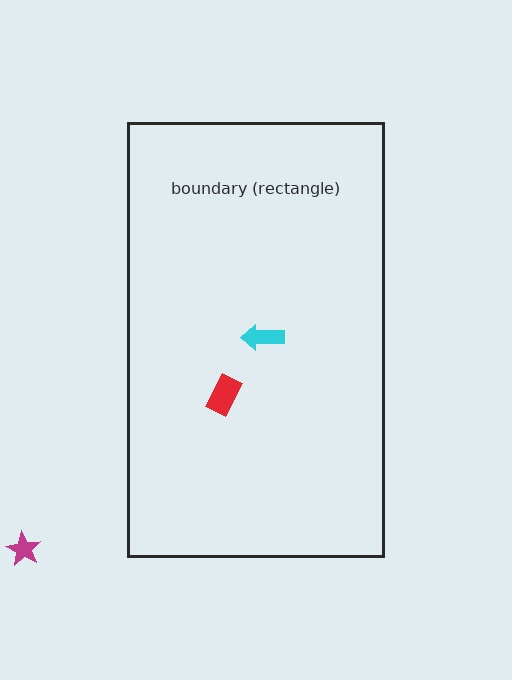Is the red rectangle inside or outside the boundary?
Inside.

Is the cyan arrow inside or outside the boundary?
Inside.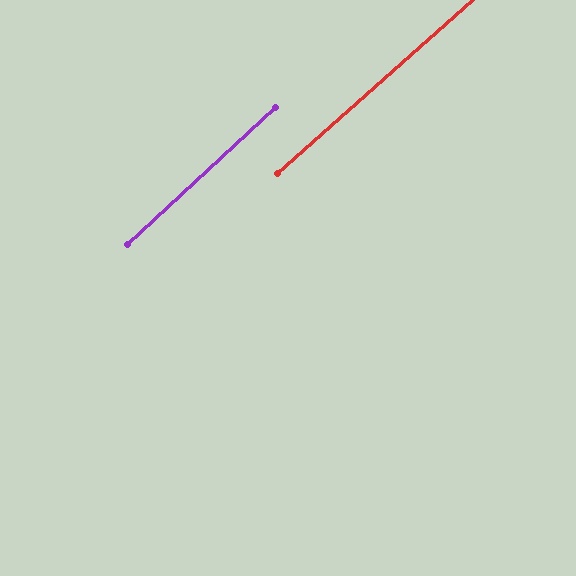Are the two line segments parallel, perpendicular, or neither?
Parallel — their directions differ by only 1.0°.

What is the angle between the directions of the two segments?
Approximately 1 degree.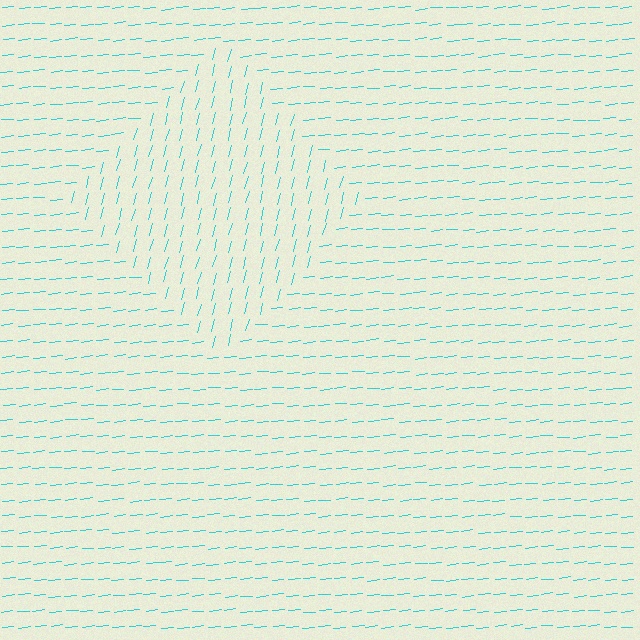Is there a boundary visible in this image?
Yes, there is a texture boundary formed by a change in line orientation.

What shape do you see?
I see a diamond.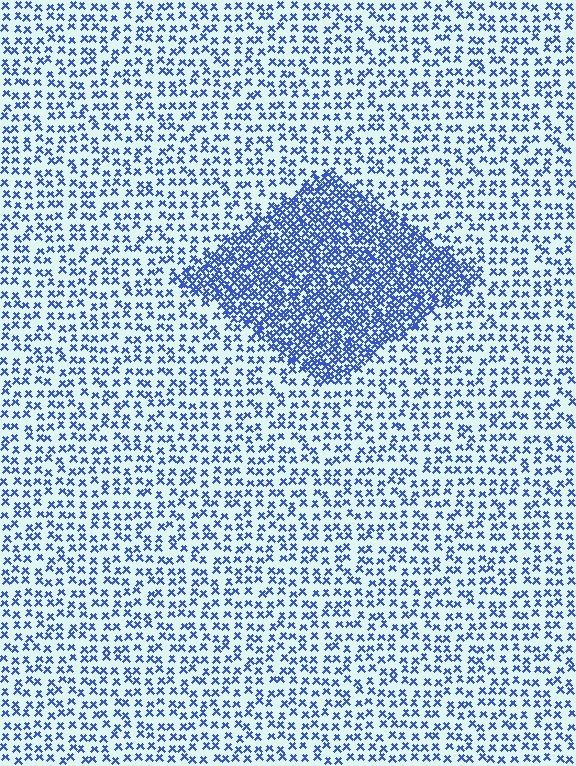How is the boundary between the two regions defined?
The boundary is defined by a change in element density (approximately 2.5x ratio). All elements are the same color, size, and shape.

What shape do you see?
I see a diamond.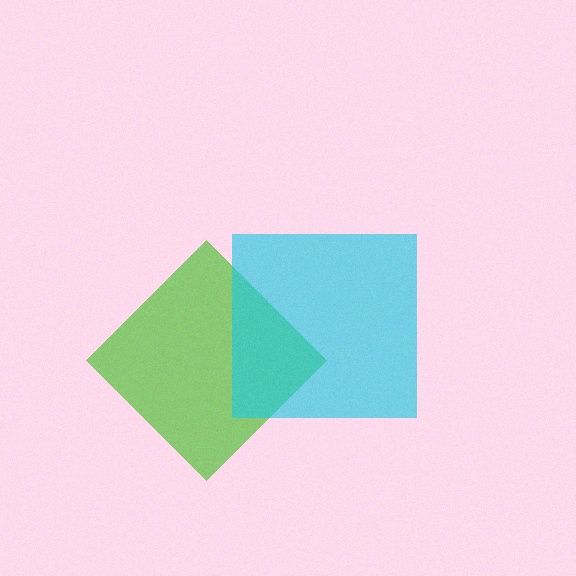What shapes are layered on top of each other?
The layered shapes are: a lime diamond, a cyan square.